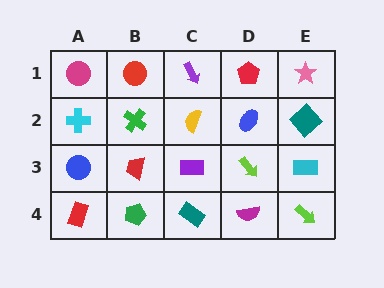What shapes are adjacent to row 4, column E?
A cyan rectangle (row 3, column E), a magenta semicircle (row 4, column D).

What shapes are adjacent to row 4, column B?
A red trapezoid (row 3, column B), a red rectangle (row 4, column A), a teal rectangle (row 4, column C).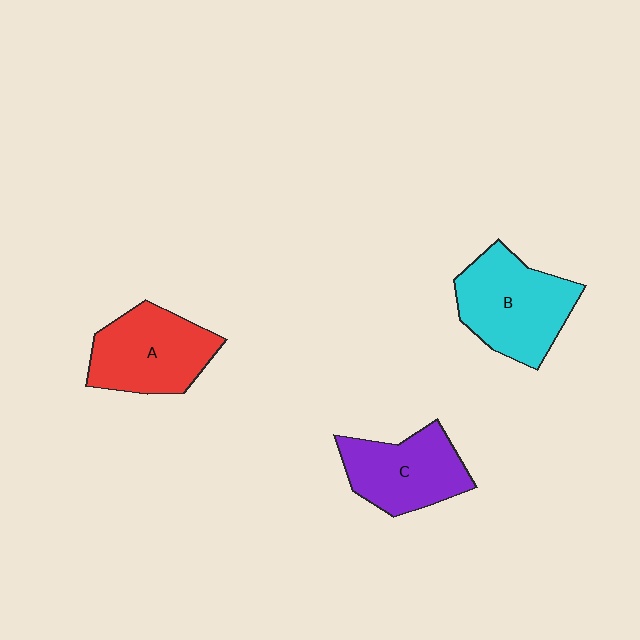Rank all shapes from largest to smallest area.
From largest to smallest: B (cyan), A (red), C (purple).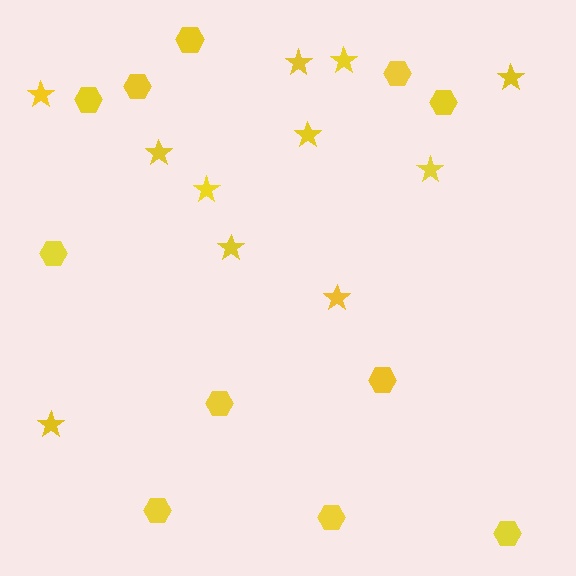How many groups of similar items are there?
There are 2 groups: one group of hexagons (11) and one group of stars (11).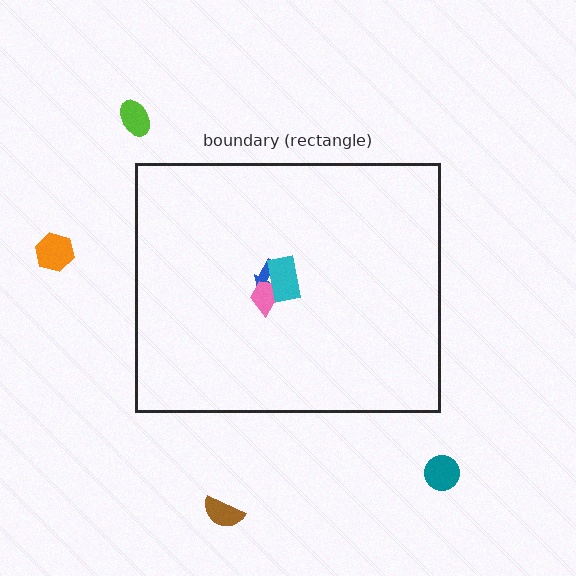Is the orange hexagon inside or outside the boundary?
Outside.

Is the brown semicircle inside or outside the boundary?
Outside.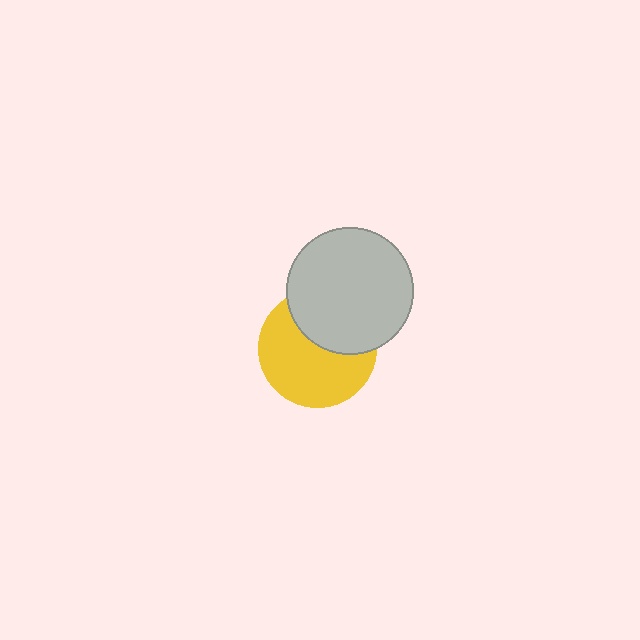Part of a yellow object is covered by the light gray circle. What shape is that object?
It is a circle.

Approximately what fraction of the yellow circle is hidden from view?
Roughly 38% of the yellow circle is hidden behind the light gray circle.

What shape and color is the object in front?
The object in front is a light gray circle.